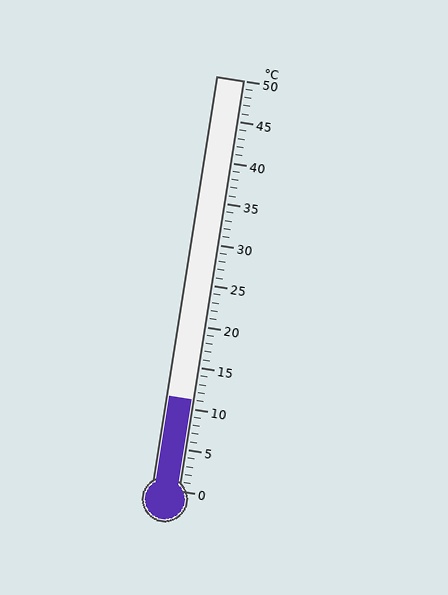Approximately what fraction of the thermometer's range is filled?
The thermometer is filled to approximately 20% of its range.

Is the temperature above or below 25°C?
The temperature is below 25°C.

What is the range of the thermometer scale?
The thermometer scale ranges from 0°C to 50°C.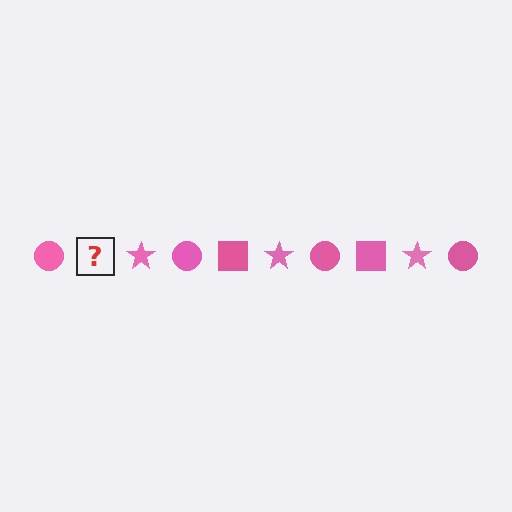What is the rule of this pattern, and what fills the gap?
The rule is that the pattern cycles through circle, square, star shapes in pink. The gap should be filled with a pink square.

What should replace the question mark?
The question mark should be replaced with a pink square.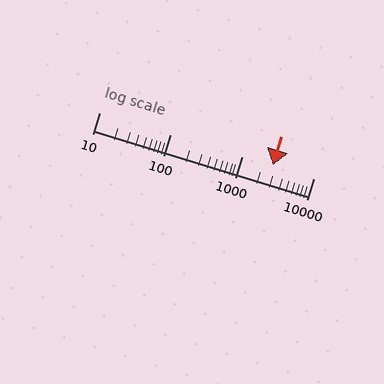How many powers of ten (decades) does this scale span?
The scale spans 3 decades, from 10 to 10000.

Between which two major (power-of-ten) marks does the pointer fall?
The pointer is between 1000 and 10000.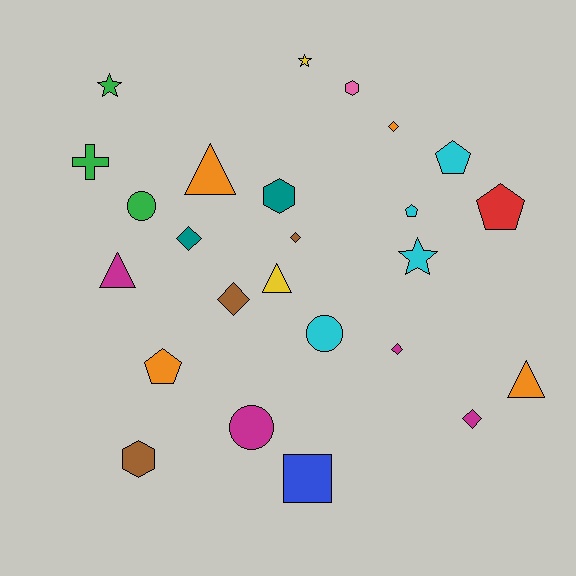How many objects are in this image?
There are 25 objects.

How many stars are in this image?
There are 3 stars.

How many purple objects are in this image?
There are no purple objects.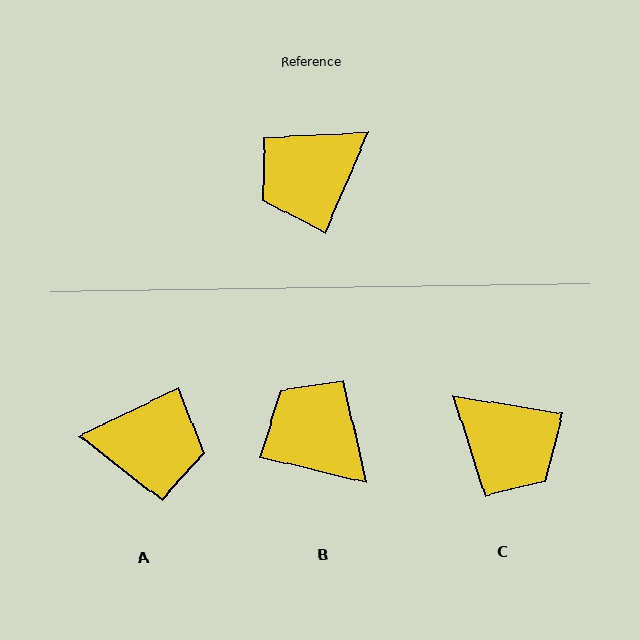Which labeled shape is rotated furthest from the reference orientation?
A, about 139 degrees away.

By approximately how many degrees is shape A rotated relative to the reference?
Approximately 139 degrees counter-clockwise.